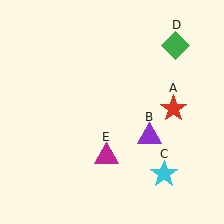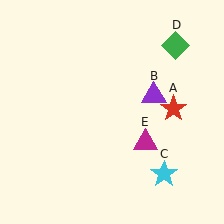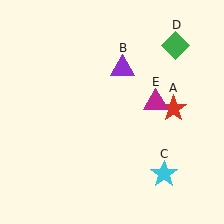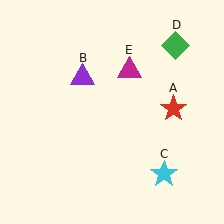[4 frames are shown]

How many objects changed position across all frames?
2 objects changed position: purple triangle (object B), magenta triangle (object E).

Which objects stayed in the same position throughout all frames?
Red star (object A) and cyan star (object C) and green diamond (object D) remained stationary.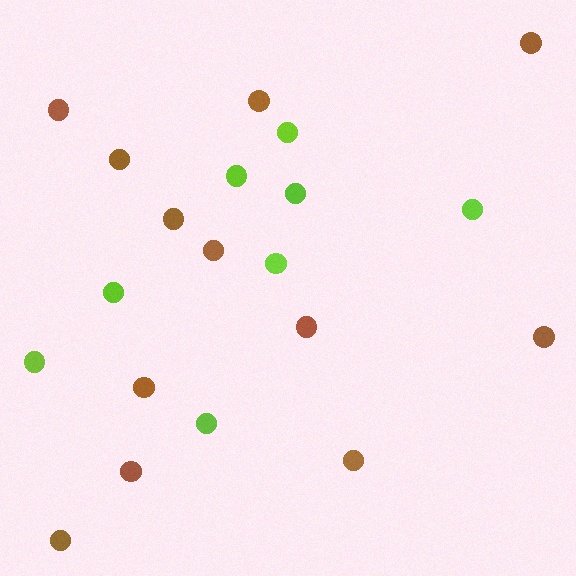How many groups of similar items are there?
There are 2 groups: one group of lime circles (8) and one group of brown circles (12).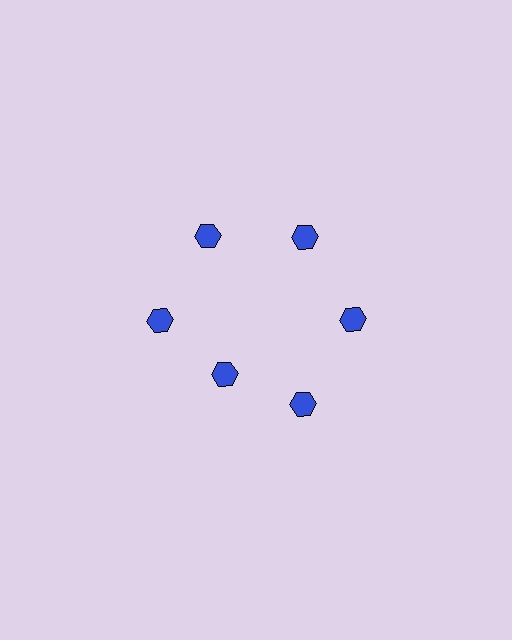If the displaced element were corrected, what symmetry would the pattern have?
It would have 6-fold rotational symmetry — the pattern would map onto itself every 60 degrees.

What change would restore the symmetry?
The symmetry would be restored by moving it outward, back onto the ring so that all 6 hexagons sit at equal angles and equal distance from the center.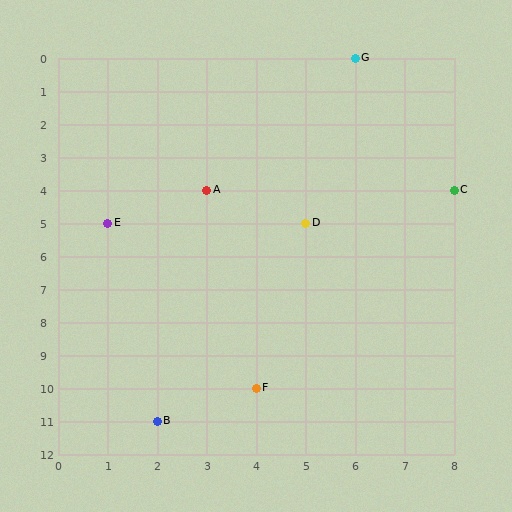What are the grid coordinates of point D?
Point D is at grid coordinates (5, 5).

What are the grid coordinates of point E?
Point E is at grid coordinates (1, 5).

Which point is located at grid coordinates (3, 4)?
Point A is at (3, 4).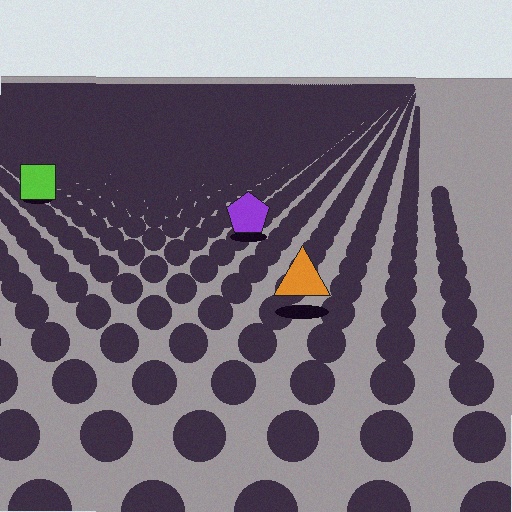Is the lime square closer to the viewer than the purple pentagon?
No. The purple pentagon is closer — you can tell from the texture gradient: the ground texture is coarser near it.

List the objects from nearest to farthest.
From nearest to farthest: the orange triangle, the purple pentagon, the lime square.